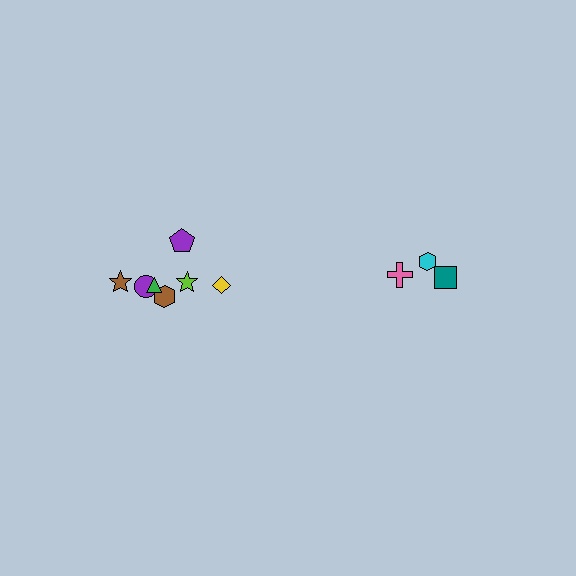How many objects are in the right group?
There are 3 objects.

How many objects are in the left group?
There are 8 objects.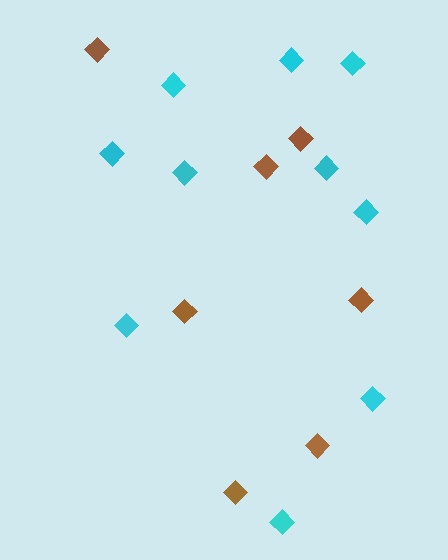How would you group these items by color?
There are 2 groups: one group of cyan diamonds (10) and one group of brown diamonds (7).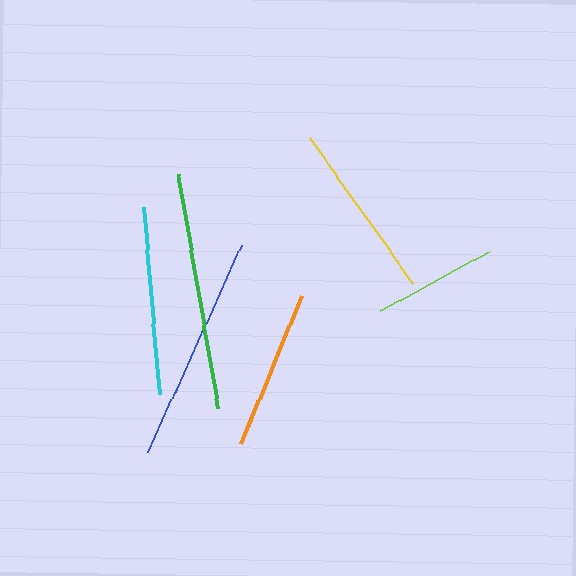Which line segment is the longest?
The green line is the longest at approximately 238 pixels.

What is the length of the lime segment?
The lime segment is approximately 125 pixels long.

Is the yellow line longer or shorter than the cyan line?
The cyan line is longer than the yellow line.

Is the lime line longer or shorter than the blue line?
The blue line is longer than the lime line.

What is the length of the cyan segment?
The cyan segment is approximately 188 pixels long.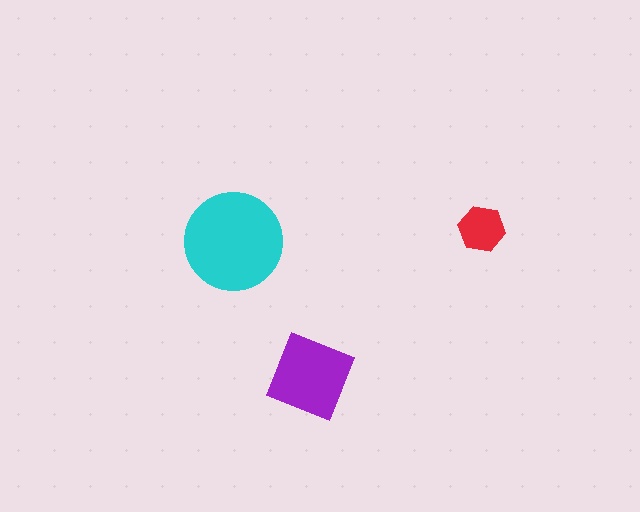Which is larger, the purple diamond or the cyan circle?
The cyan circle.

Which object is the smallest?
The red hexagon.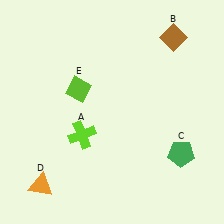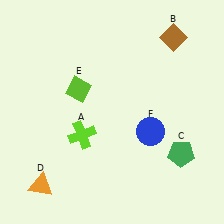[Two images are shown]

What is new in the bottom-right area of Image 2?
A blue circle (F) was added in the bottom-right area of Image 2.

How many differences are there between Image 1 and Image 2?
There is 1 difference between the two images.